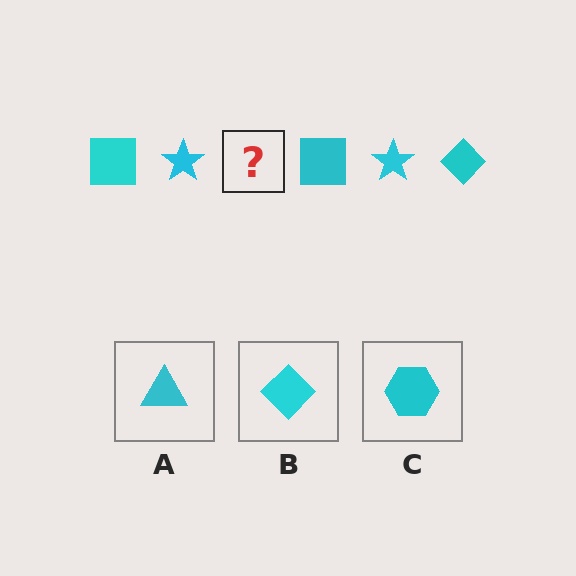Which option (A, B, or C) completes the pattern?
B.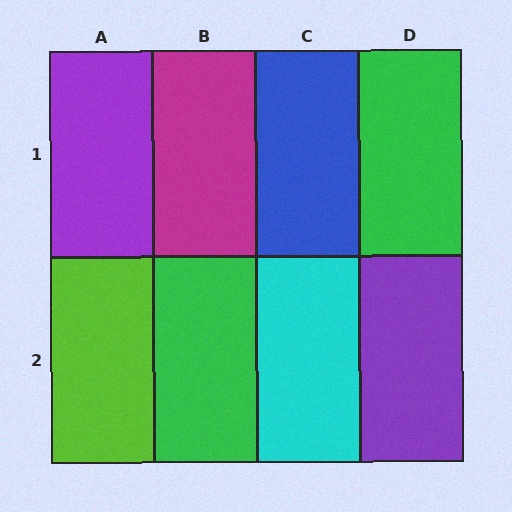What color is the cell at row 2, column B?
Green.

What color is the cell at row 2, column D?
Purple.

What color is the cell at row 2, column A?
Lime.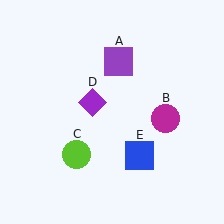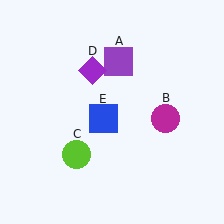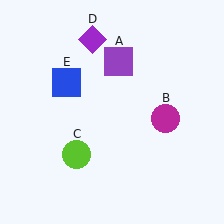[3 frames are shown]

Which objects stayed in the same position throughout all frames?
Purple square (object A) and magenta circle (object B) and lime circle (object C) remained stationary.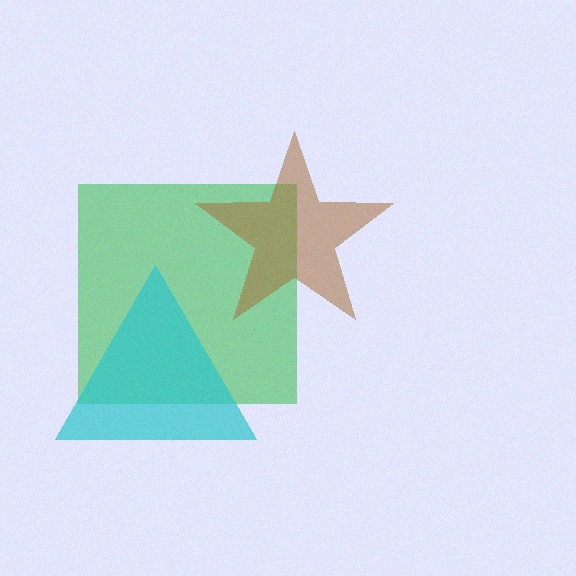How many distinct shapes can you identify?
There are 3 distinct shapes: a green square, a brown star, a cyan triangle.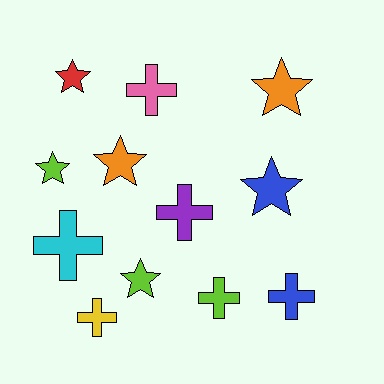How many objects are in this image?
There are 12 objects.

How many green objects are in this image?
There are no green objects.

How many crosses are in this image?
There are 6 crosses.